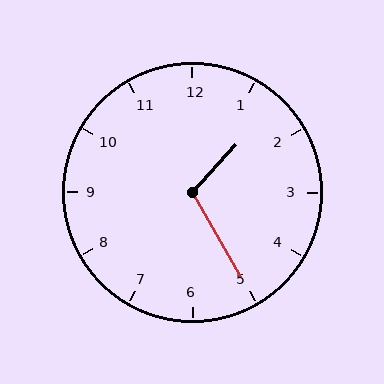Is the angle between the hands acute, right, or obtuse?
It is obtuse.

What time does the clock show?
1:25.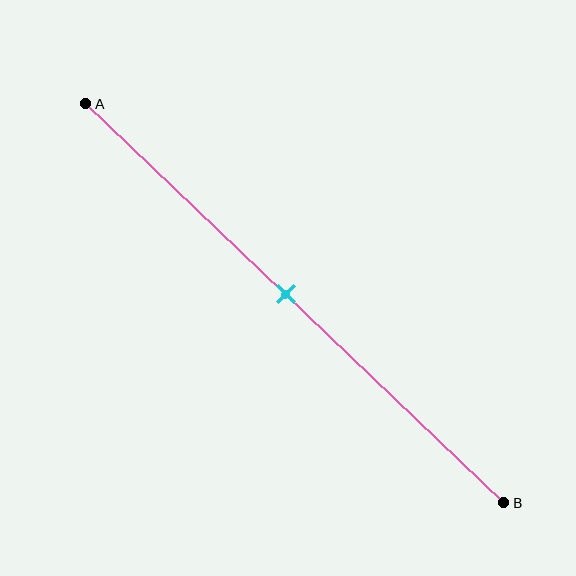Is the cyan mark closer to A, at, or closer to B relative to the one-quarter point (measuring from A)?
The cyan mark is closer to point B than the one-quarter point of segment AB.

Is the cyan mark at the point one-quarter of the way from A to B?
No, the mark is at about 50% from A, not at the 25% one-quarter point.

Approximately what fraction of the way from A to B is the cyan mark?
The cyan mark is approximately 50% of the way from A to B.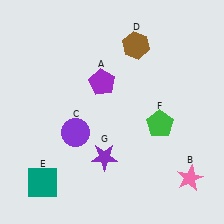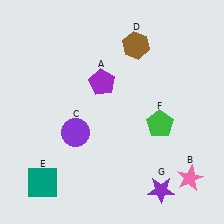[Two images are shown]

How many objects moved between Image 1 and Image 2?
1 object moved between the two images.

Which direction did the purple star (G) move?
The purple star (G) moved right.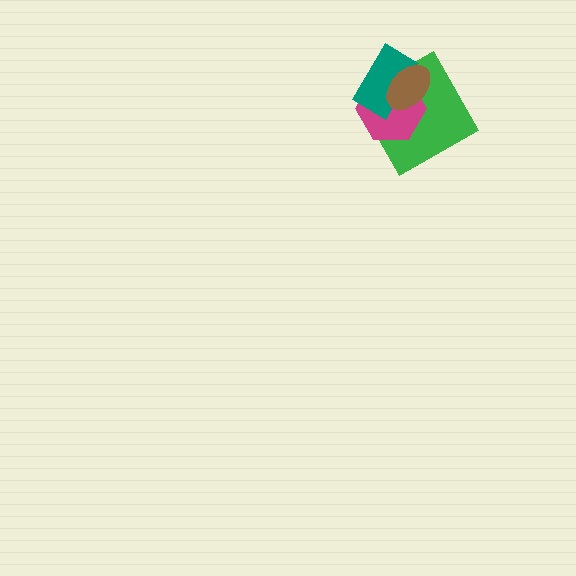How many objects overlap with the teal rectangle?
3 objects overlap with the teal rectangle.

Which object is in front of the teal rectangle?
The brown ellipse is in front of the teal rectangle.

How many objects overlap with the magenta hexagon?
3 objects overlap with the magenta hexagon.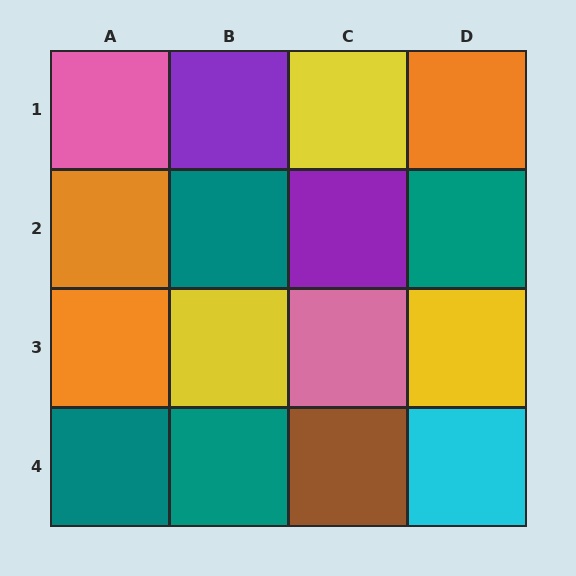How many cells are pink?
2 cells are pink.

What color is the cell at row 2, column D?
Teal.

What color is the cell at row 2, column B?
Teal.